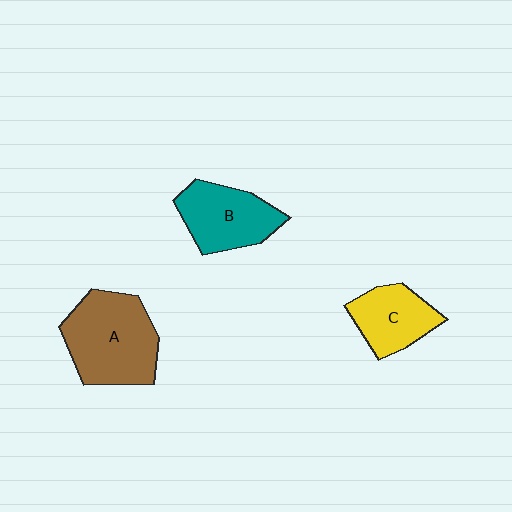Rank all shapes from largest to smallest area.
From largest to smallest: A (brown), B (teal), C (yellow).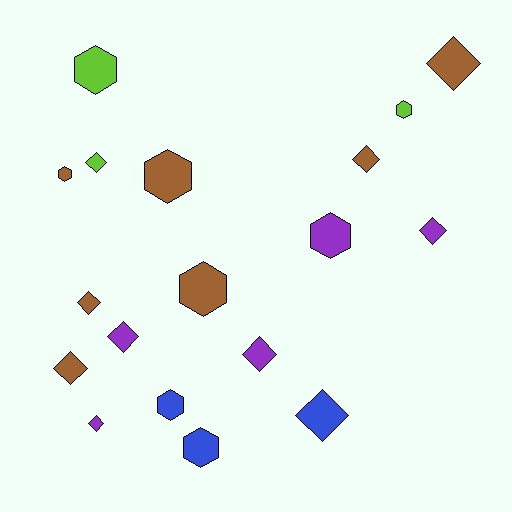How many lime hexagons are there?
There are 2 lime hexagons.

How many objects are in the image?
There are 18 objects.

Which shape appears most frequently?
Diamond, with 10 objects.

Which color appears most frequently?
Brown, with 7 objects.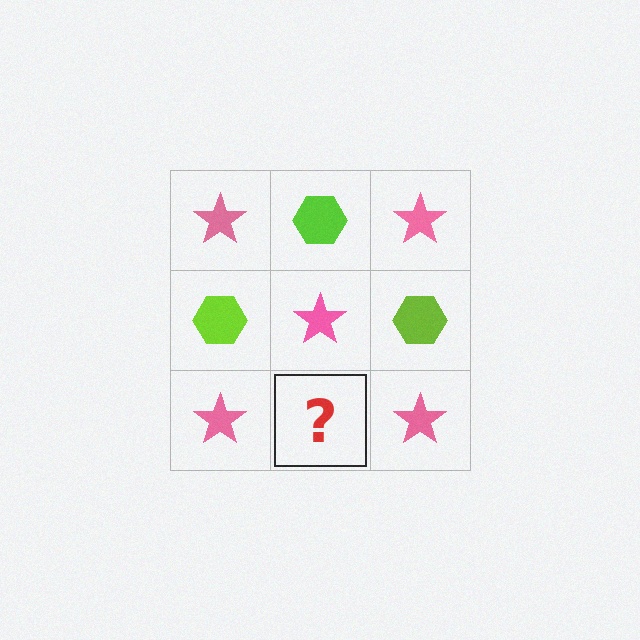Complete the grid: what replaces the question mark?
The question mark should be replaced with a lime hexagon.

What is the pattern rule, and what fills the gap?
The rule is that it alternates pink star and lime hexagon in a checkerboard pattern. The gap should be filled with a lime hexagon.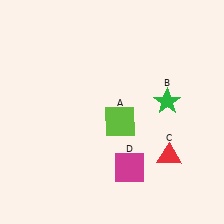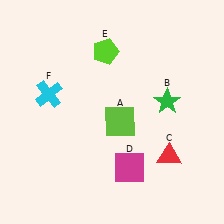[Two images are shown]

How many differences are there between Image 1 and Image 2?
There are 2 differences between the two images.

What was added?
A lime pentagon (E), a cyan cross (F) were added in Image 2.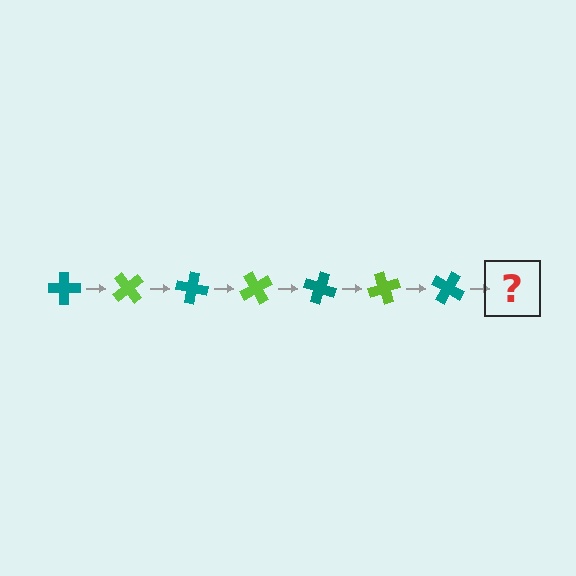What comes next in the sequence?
The next element should be a lime cross, rotated 350 degrees from the start.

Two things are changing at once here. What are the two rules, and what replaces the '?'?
The two rules are that it rotates 50 degrees each step and the color cycles through teal and lime. The '?' should be a lime cross, rotated 350 degrees from the start.